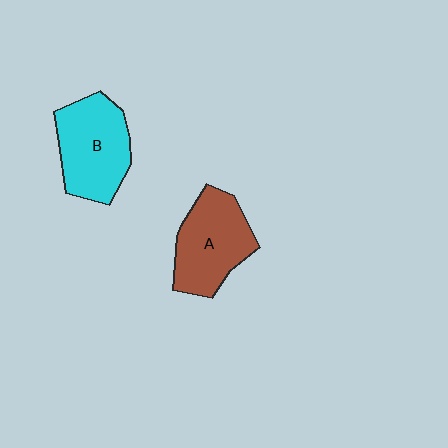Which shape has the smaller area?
Shape A (brown).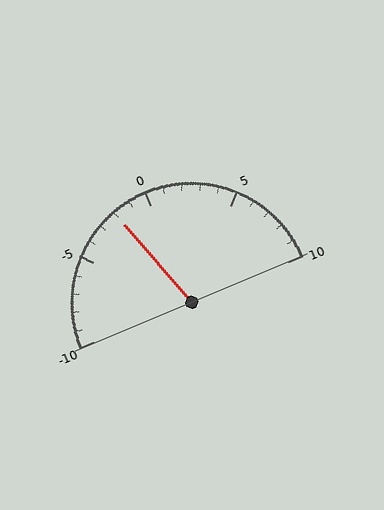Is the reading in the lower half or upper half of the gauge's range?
The reading is in the lower half of the range (-10 to 10).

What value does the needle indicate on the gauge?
The needle indicates approximately -2.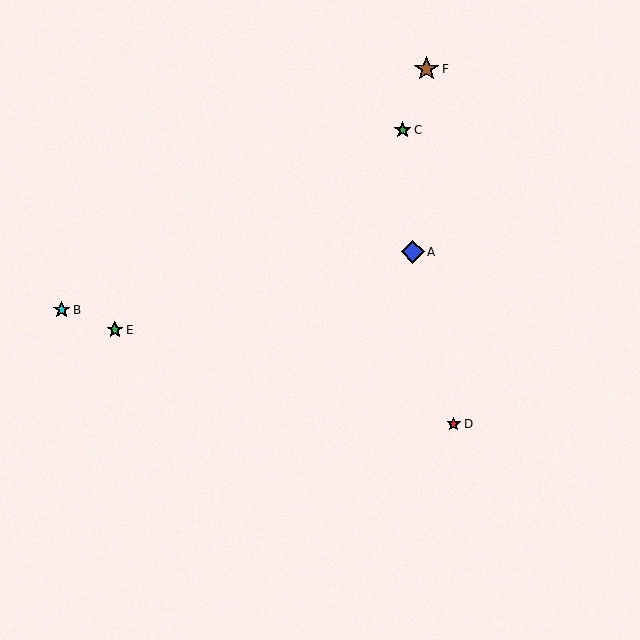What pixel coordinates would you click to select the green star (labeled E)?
Click at (115, 330) to select the green star E.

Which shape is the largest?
The brown star (labeled F) is the largest.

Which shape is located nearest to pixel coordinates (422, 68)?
The brown star (labeled F) at (426, 69) is nearest to that location.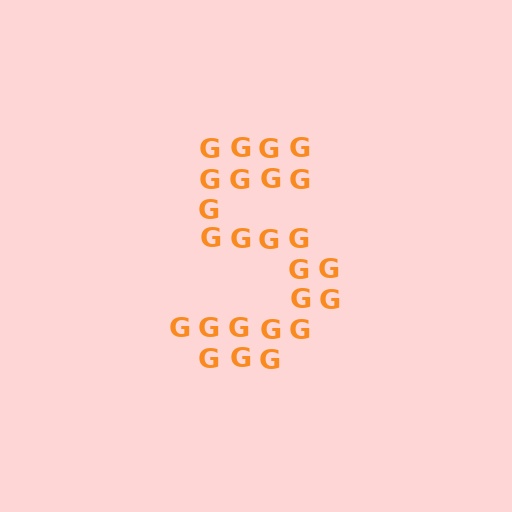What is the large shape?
The large shape is the digit 5.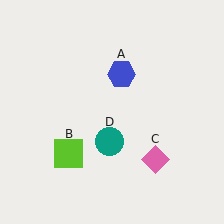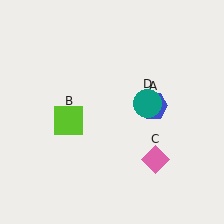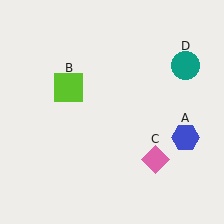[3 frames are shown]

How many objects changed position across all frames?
3 objects changed position: blue hexagon (object A), lime square (object B), teal circle (object D).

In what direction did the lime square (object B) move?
The lime square (object B) moved up.